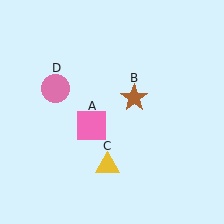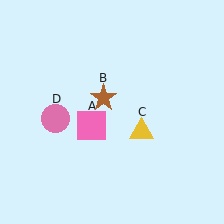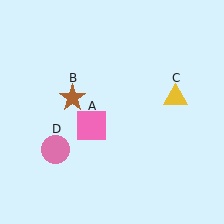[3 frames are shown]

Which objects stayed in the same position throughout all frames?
Pink square (object A) remained stationary.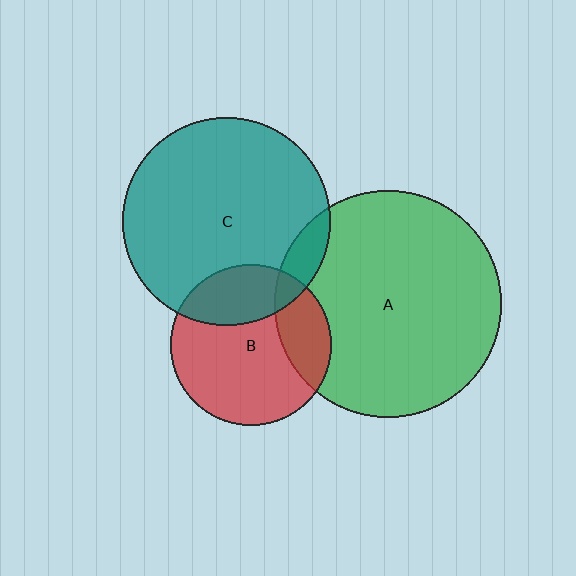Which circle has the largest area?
Circle A (green).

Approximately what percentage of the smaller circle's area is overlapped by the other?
Approximately 20%.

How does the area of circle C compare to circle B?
Approximately 1.7 times.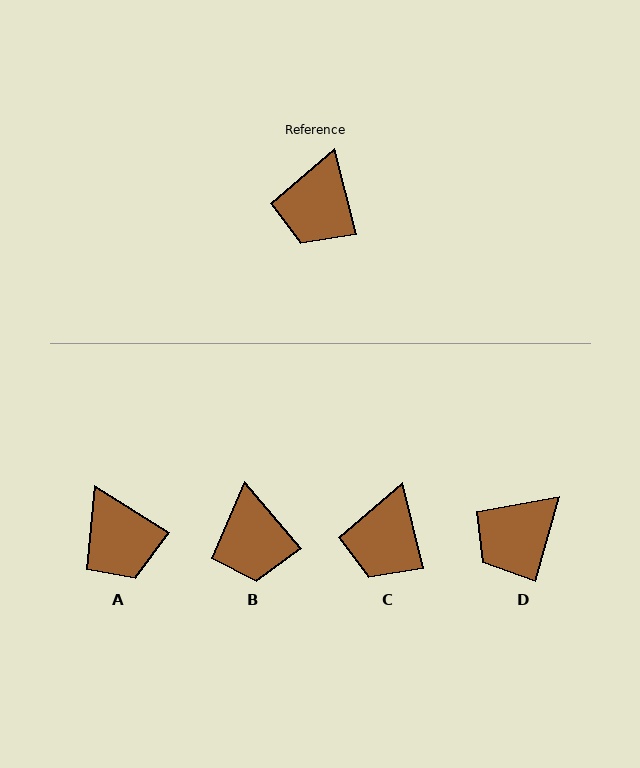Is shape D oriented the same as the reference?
No, it is off by about 30 degrees.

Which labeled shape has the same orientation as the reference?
C.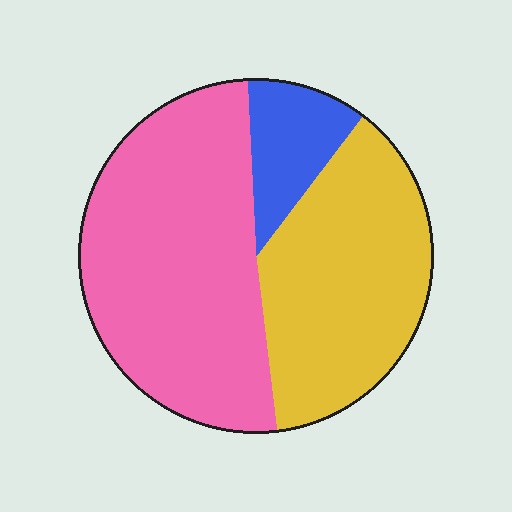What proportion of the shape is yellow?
Yellow takes up about three eighths (3/8) of the shape.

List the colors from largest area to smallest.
From largest to smallest: pink, yellow, blue.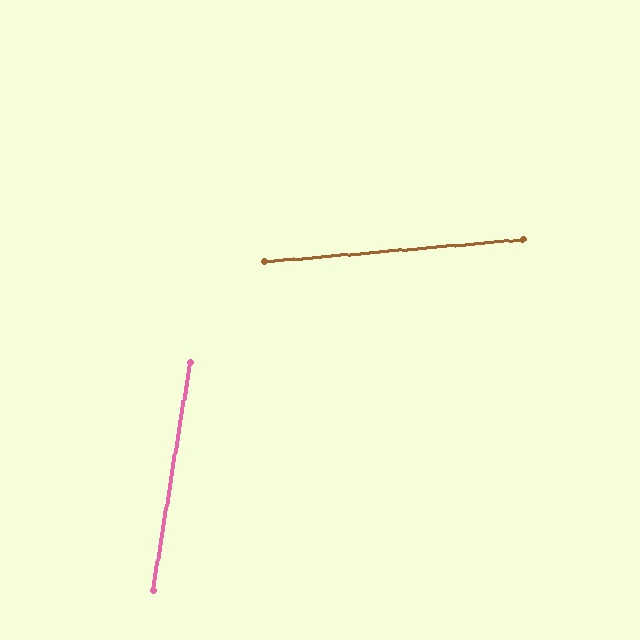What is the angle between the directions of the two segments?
Approximately 76 degrees.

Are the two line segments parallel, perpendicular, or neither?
Neither parallel nor perpendicular — they differ by about 76°.